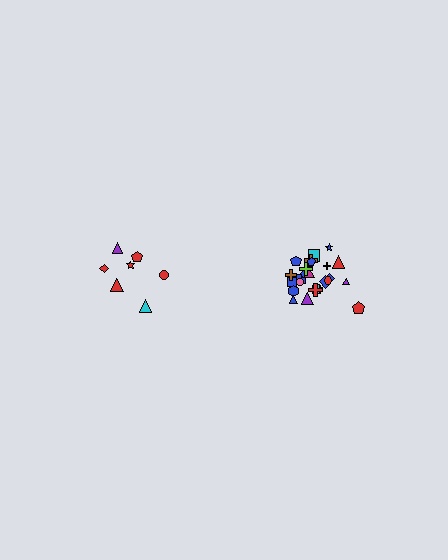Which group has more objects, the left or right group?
The right group.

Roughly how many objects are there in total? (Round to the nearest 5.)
Roughly 30 objects in total.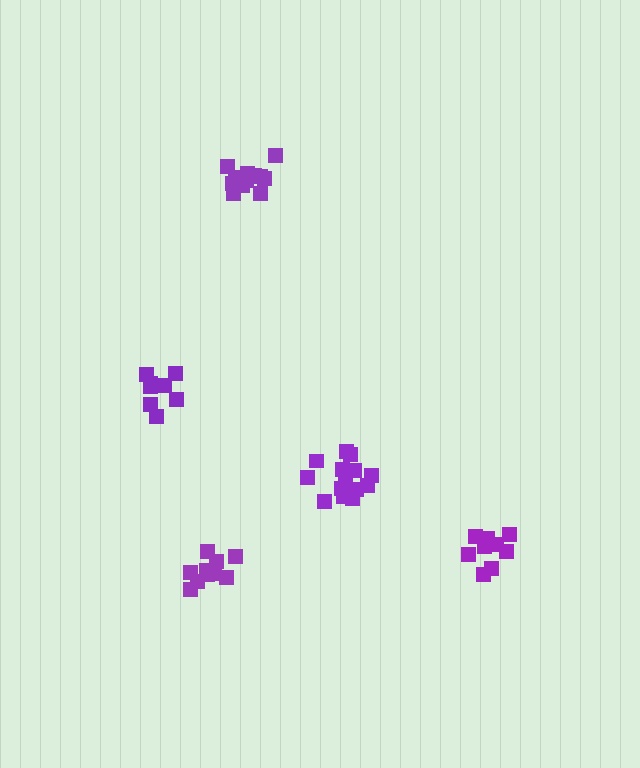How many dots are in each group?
Group 1: 10 dots, Group 2: 8 dots, Group 3: 14 dots, Group 4: 14 dots, Group 5: 10 dots (56 total).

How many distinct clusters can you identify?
There are 5 distinct clusters.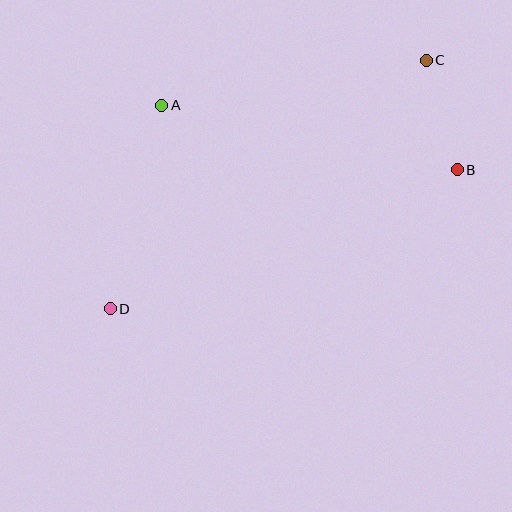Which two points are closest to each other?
Points B and C are closest to each other.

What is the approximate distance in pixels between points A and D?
The distance between A and D is approximately 210 pixels.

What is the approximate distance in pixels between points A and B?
The distance between A and B is approximately 302 pixels.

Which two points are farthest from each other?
Points C and D are farthest from each other.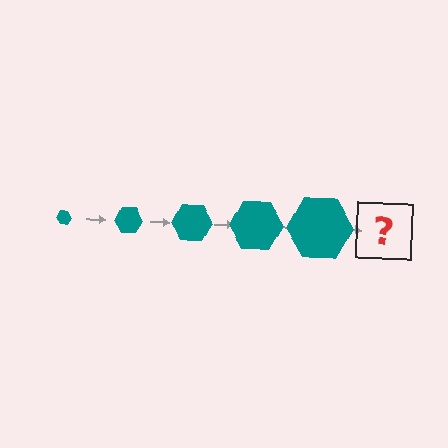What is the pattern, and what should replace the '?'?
The pattern is that the hexagon gets progressively larger each step. The '?' should be a teal hexagon, larger than the previous one.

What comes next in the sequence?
The next element should be a teal hexagon, larger than the previous one.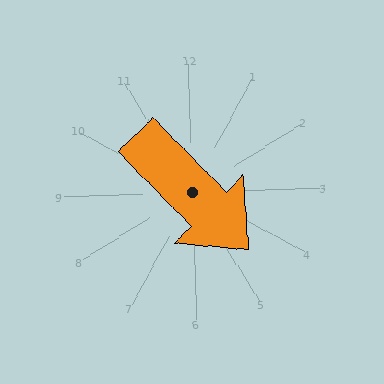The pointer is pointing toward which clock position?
Roughly 5 o'clock.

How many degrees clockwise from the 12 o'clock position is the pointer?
Approximately 137 degrees.